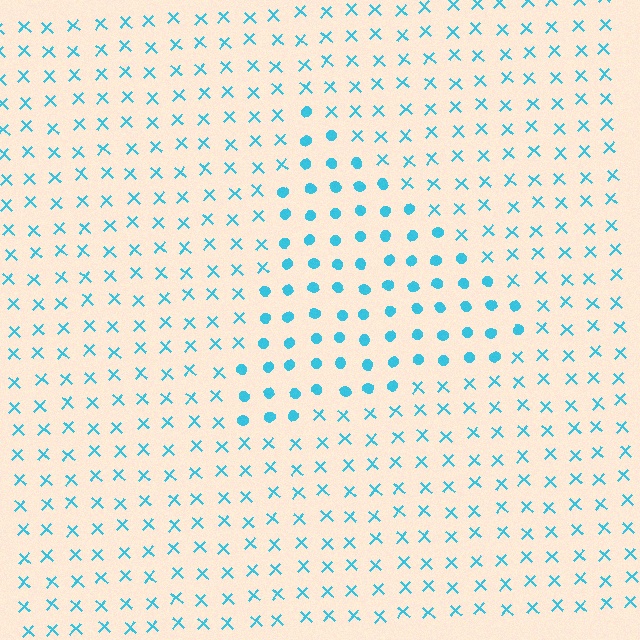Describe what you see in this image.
The image is filled with small cyan elements arranged in a uniform grid. A triangle-shaped region contains circles, while the surrounding area contains X marks. The boundary is defined purely by the change in element shape.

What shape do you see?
I see a triangle.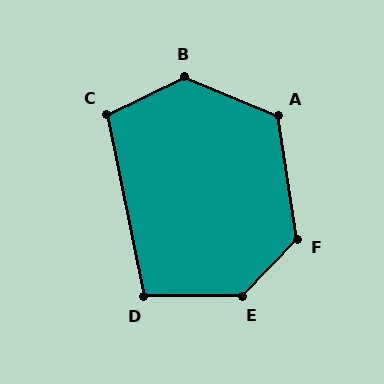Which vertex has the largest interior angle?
E, at approximately 135 degrees.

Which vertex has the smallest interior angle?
D, at approximately 101 degrees.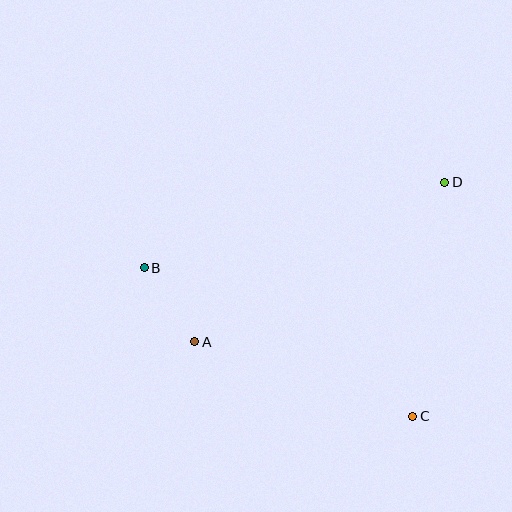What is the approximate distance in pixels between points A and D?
The distance between A and D is approximately 297 pixels.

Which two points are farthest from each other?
Points B and D are farthest from each other.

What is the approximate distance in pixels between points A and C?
The distance between A and C is approximately 230 pixels.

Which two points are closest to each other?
Points A and B are closest to each other.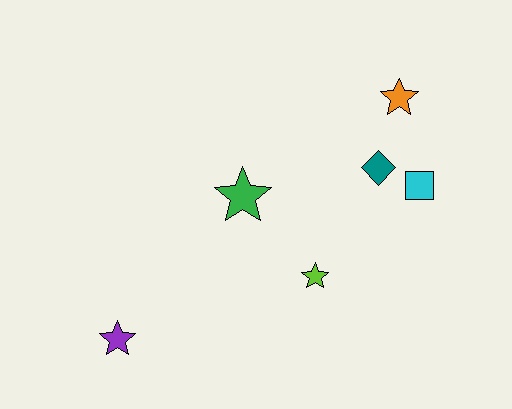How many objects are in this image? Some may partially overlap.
There are 6 objects.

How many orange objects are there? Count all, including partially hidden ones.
There is 1 orange object.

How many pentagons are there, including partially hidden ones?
There are no pentagons.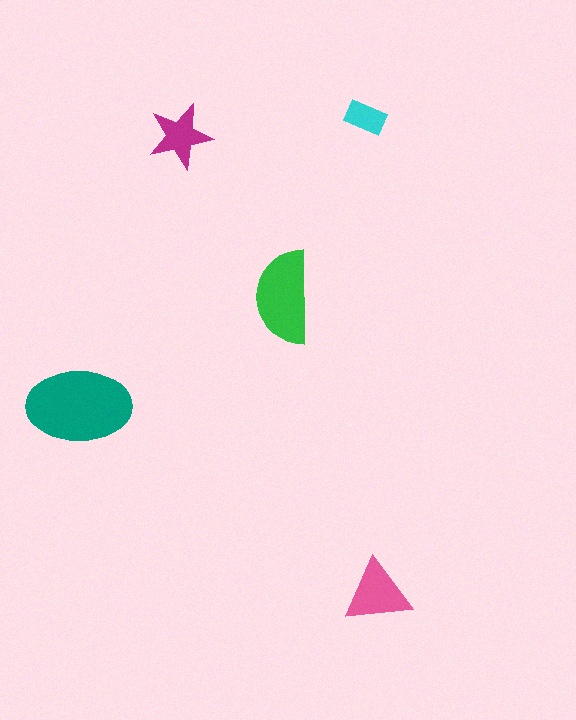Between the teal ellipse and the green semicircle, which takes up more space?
The teal ellipse.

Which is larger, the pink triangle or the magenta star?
The pink triangle.